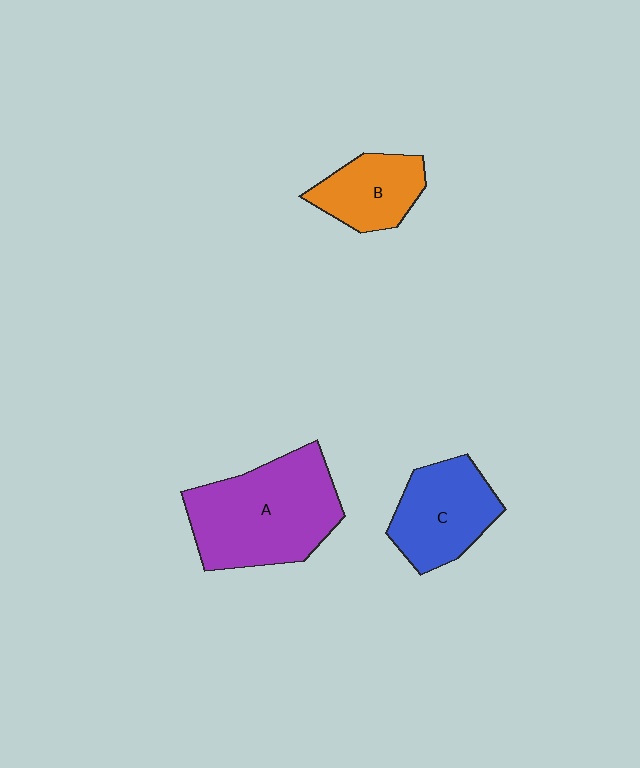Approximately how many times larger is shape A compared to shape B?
Approximately 2.1 times.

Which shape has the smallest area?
Shape B (orange).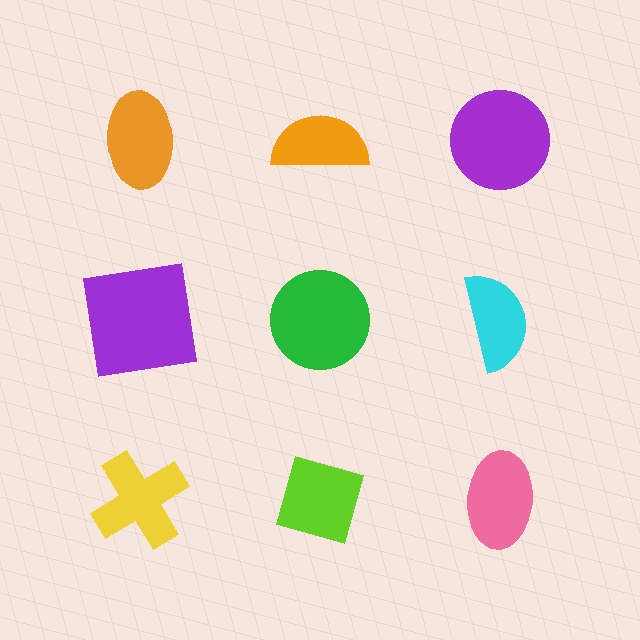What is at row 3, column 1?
A yellow cross.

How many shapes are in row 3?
3 shapes.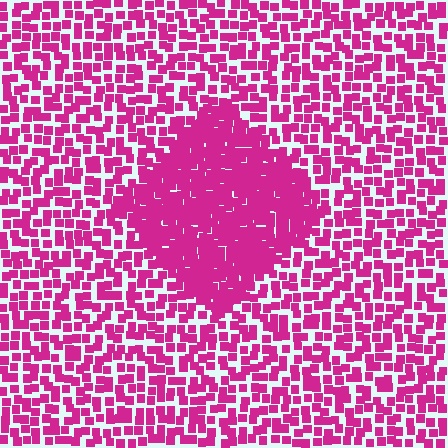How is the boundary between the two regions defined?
The boundary is defined by a change in element density (approximately 2.2x ratio). All elements are the same color, size, and shape.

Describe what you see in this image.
The image contains small magenta elements arranged at two different densities. A diamond-shaped region is visible where the elements are more densely packed than the surrounding area.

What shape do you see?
I see a diamond.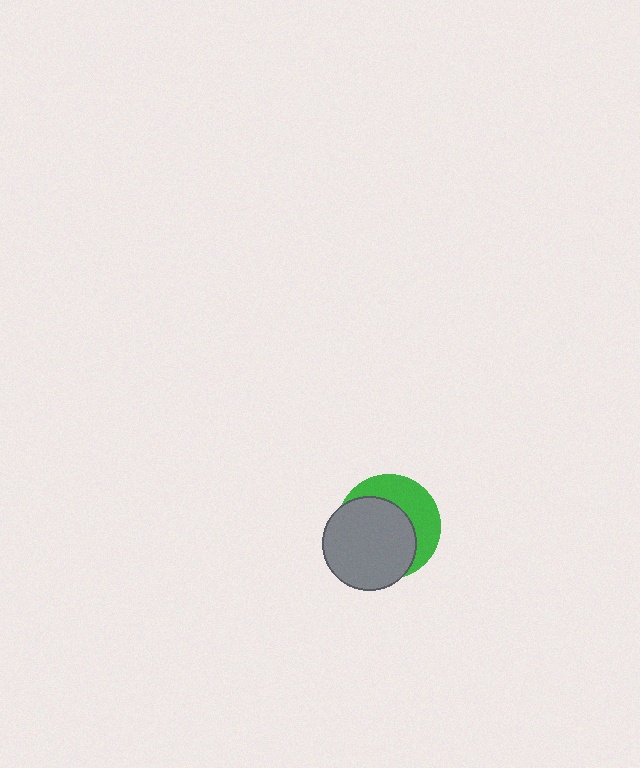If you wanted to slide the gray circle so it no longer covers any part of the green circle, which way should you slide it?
Slide it toward the lower-left — that is the most direct way to separate the two shapes.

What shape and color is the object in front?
The object in front is a gray circle.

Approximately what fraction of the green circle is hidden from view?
Roughly 61% of the green circle is hidden behind the gray circle.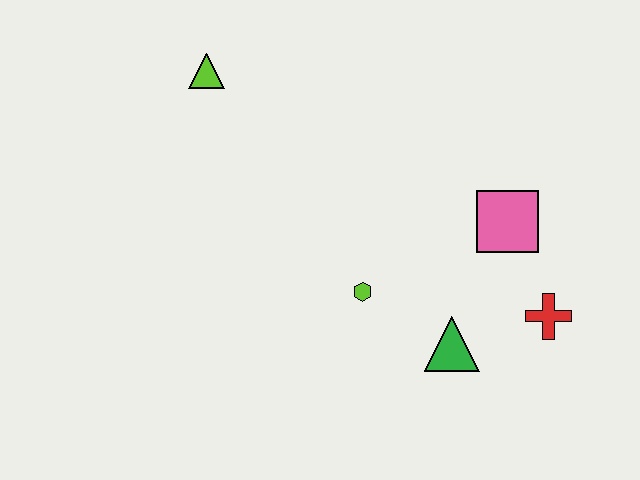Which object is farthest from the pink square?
The lime triangle is farthest from the pink square.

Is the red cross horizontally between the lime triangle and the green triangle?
No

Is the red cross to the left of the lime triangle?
No